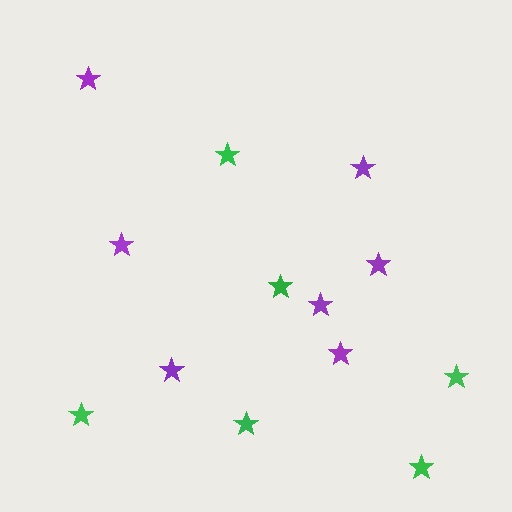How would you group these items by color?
There are 2 groups: one group of green stars (6) and one group of purple stars (7).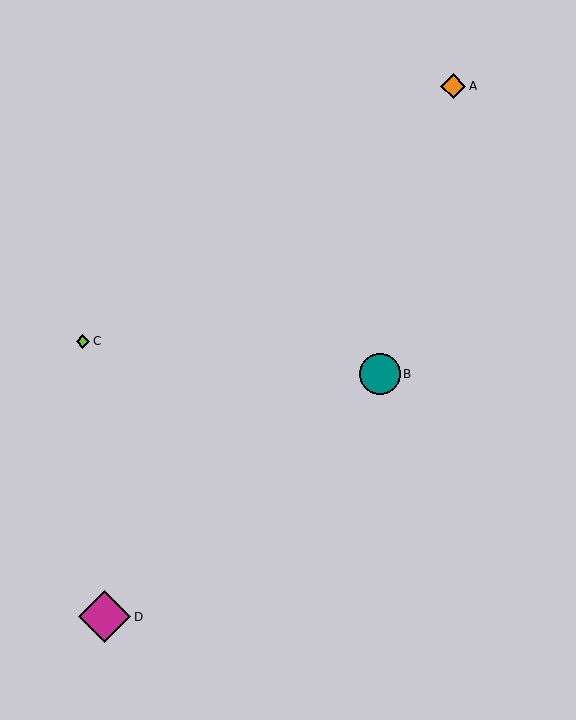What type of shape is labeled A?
Shape A is an orange diamond.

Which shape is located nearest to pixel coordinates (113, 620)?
The magenta diamond (labeled D) at (104, 617) is nearest to that location.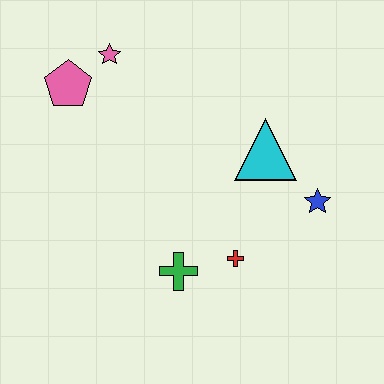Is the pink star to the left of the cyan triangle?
Yes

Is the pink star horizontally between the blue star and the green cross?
No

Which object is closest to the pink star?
The pink pentagon is closest to the pink star.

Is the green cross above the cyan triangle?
No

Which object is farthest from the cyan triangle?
The pink pentagon is farthest from the cyan triangle.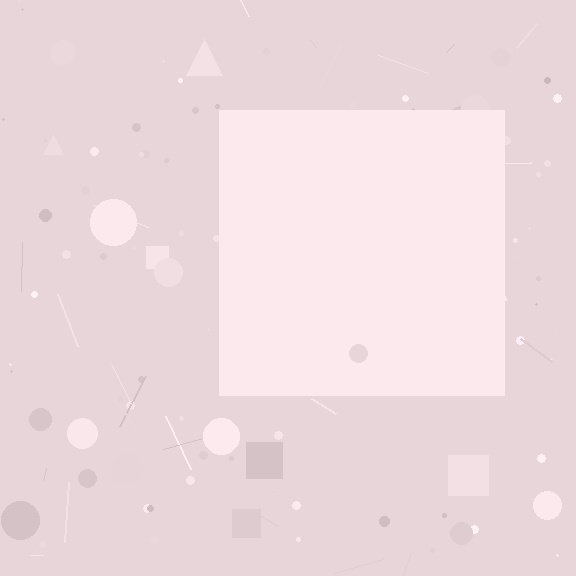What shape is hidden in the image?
A square is hidden in the image.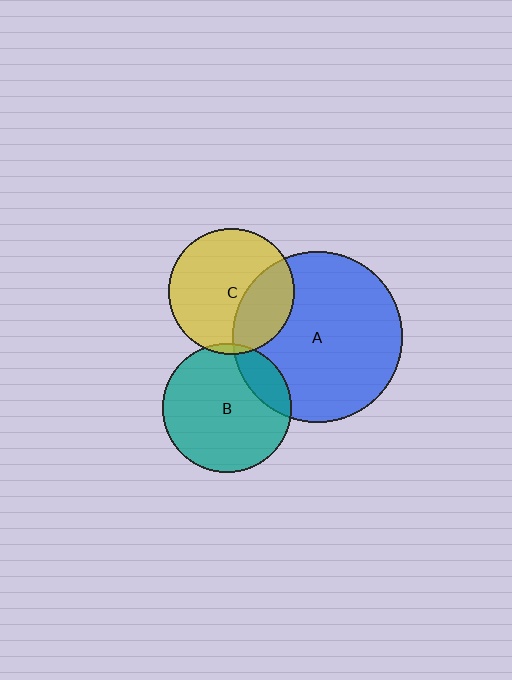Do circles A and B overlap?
Yes.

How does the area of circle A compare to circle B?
Approximately 1.7 times.